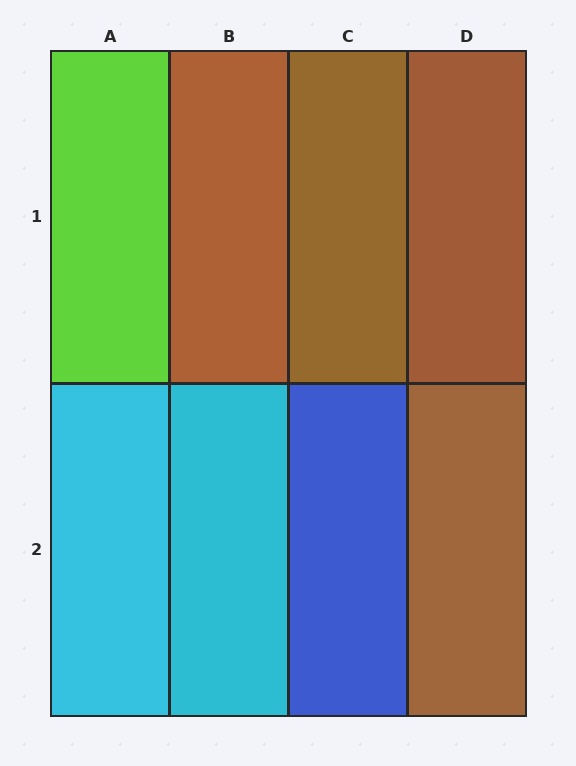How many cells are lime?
1 cell is lime.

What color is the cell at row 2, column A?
Cyan.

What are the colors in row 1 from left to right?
Lime, brown, brown, brown.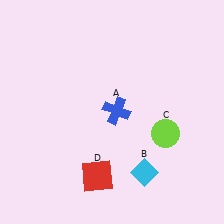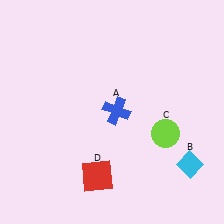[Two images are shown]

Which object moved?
The cyan diamond (B) moved right.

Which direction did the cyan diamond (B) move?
The cyan diamond (B) moved right.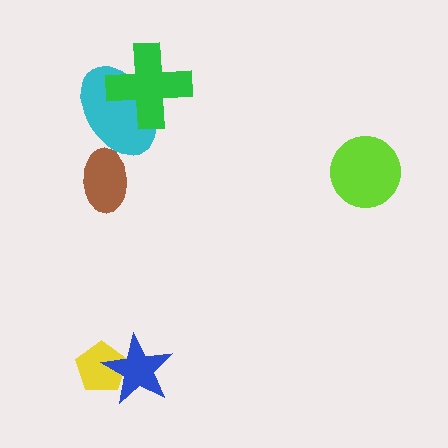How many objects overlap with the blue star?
1 object overlaps with the blue star.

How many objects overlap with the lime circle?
0 objects overlap with the lime circle.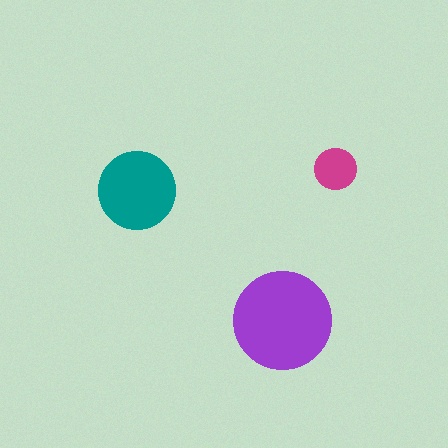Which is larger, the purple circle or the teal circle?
The purple one.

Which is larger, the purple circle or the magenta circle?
The purple one.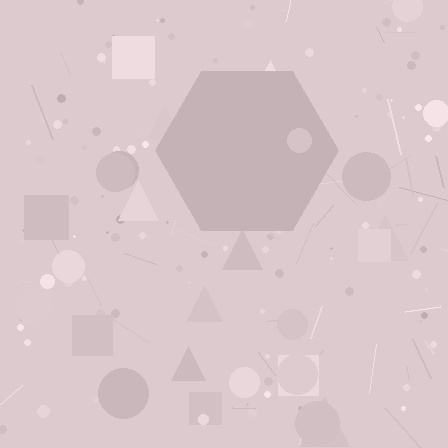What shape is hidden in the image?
A hexagon is hidden in the image.